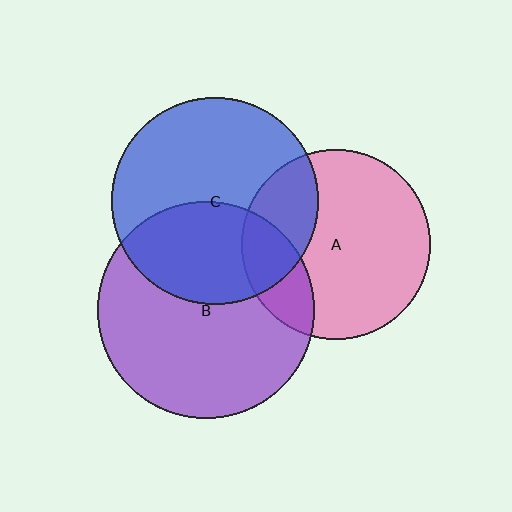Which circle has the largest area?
Circle B (purple).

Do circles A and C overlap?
Yes.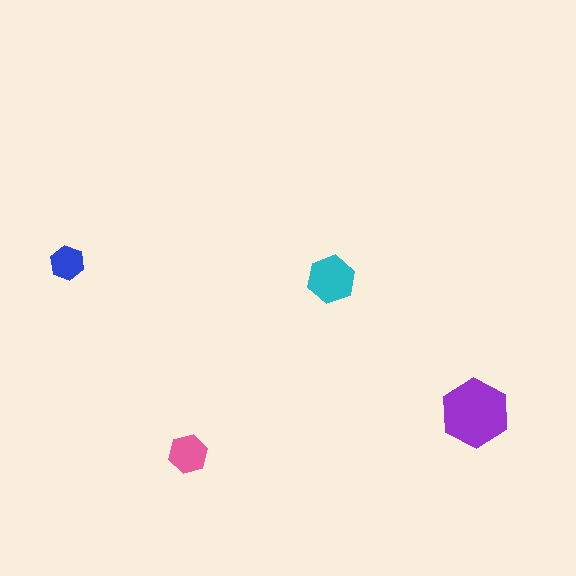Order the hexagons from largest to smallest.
the purple one, the cyan one, the pink one, the blue one.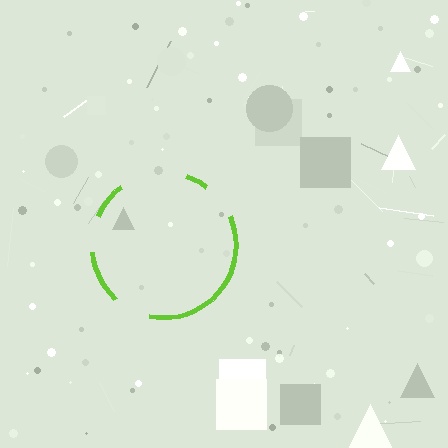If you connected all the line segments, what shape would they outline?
They would outline a circle.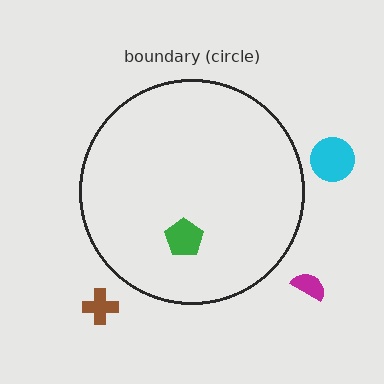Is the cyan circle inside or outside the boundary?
Outside.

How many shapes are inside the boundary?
1 inside, 3 outside.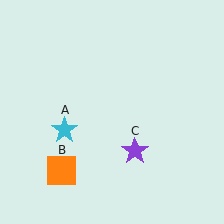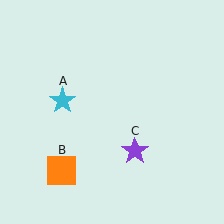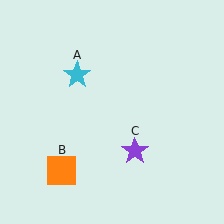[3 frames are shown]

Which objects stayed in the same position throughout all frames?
Orange square (object B) and purple star (object C) remained stationary.